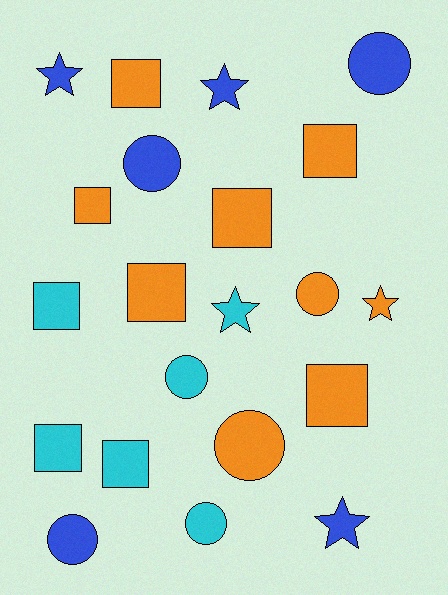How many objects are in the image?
There are 21 objects.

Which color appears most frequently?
Orange, with 9 objects.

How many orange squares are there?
There are 6 orange squares.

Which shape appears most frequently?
Square, with 9 objects.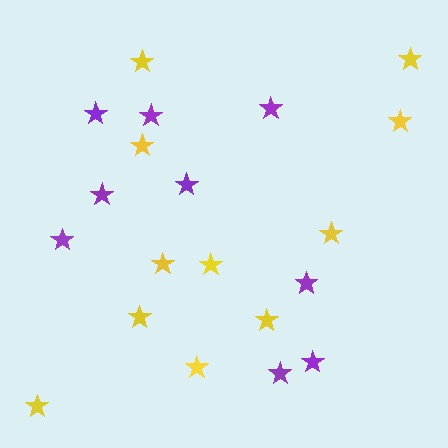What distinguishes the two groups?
There are 2 groups: one group of yellow stars (11) and one group of purple stars (9).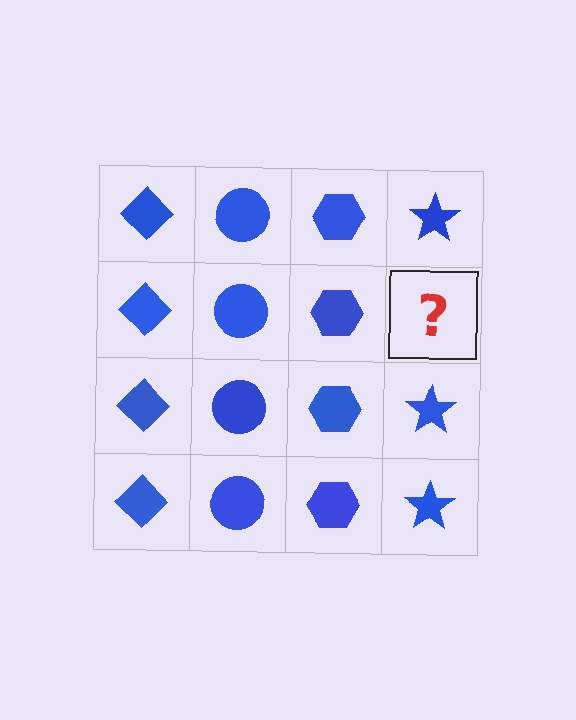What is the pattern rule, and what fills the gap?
The rule is that each column has a consistent shape. The gap should be filled with a blue star.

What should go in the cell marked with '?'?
The missing cell should contain a blue star.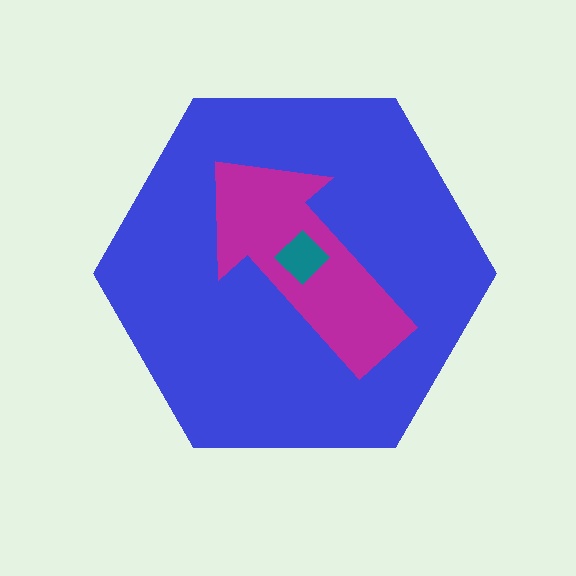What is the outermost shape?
The blue hexagon.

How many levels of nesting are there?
3.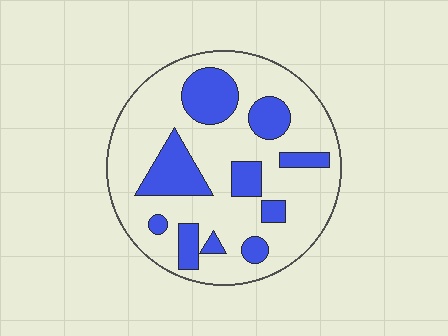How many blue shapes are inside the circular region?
10.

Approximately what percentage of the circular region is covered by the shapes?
Approximately 25%.